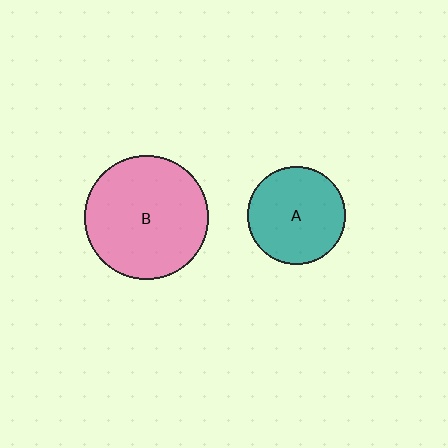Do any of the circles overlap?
No, none of the circles overlap.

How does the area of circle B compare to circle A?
Approximately 1.6 times.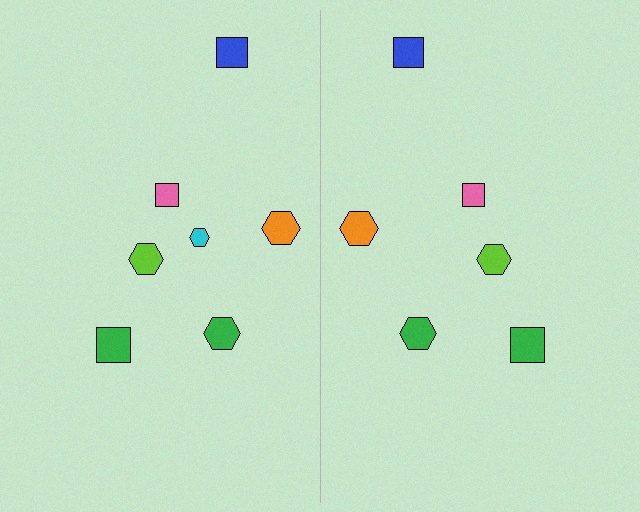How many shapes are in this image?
There are 13 shapes in this image.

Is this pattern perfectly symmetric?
No, the pattern is not perfectly symmetric. A cyan hexagon is missing from the right side.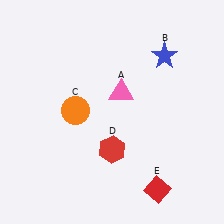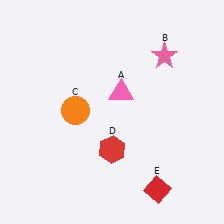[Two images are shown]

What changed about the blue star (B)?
In Image 1, B is blue. In Image 2, it changed to pink.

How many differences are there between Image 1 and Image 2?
There is 1 difference between the two images.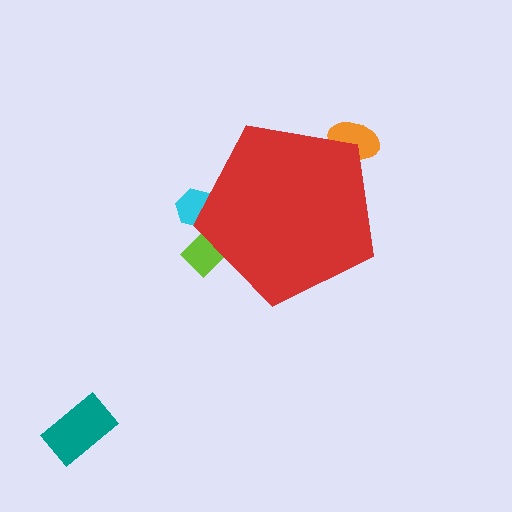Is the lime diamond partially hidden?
Yes, the lime diamond is partially hidden behind the red pentagon.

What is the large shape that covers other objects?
A red pentagon.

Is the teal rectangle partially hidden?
No, the teal rectangle is fully visible.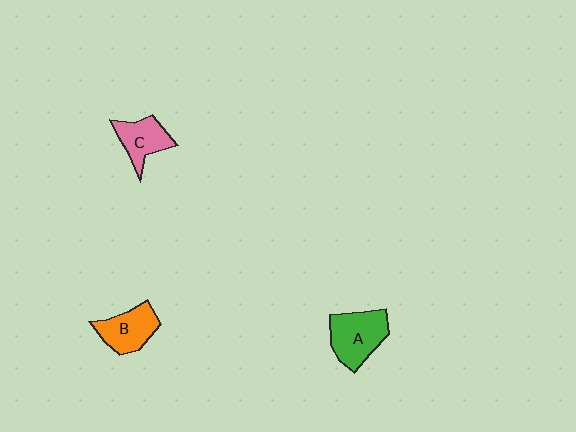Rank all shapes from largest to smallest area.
From largest to smallest: A (green), B (orange), C (pink).